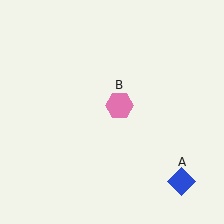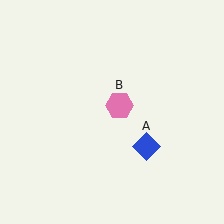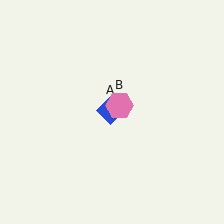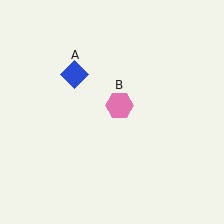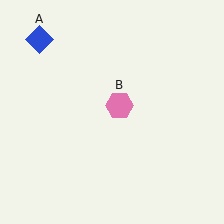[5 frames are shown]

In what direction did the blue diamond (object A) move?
The blue diamond (object A) moved up and to the left.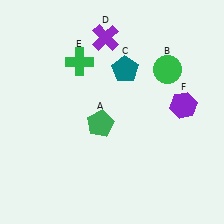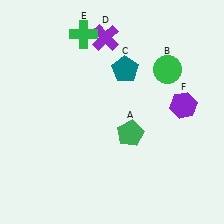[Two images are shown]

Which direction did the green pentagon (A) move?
The green pentagon (A) moved right.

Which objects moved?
The objects that moved are: the green pentagon (A), the green cross (E).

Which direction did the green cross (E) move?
The green cross (E) moved up.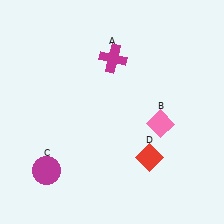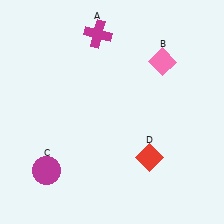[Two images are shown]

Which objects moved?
The objects that moved are: the magenta cross (A), the pink diamond (B).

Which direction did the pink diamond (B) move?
The pink diamond (B) moved up.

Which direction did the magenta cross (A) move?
The magenta cross (A) moved up.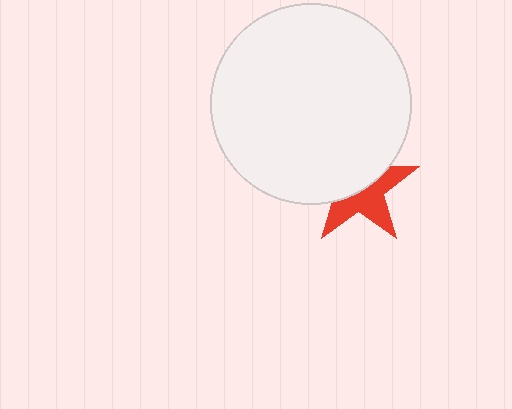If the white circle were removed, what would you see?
You would see the complete red star.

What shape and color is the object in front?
The object in front is a white circle.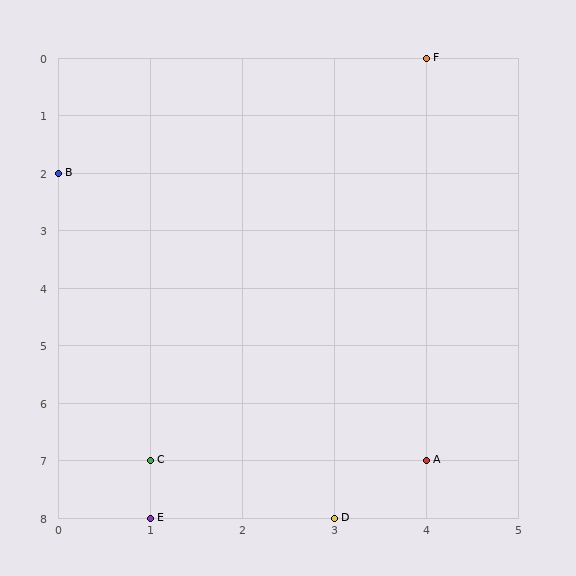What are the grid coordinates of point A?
Point A is at grid coordinates (4, 7).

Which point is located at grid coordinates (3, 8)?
Point D is at (3, 8).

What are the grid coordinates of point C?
Point C is at grid coordinates (1, 7).